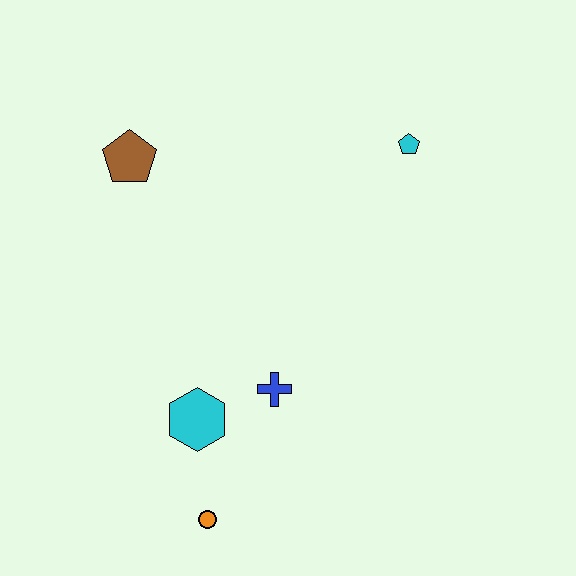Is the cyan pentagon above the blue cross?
Yes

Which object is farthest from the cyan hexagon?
The cyan pentagon is farthest from the cyan hexagon.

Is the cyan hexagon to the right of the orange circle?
No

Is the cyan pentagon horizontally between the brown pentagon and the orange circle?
No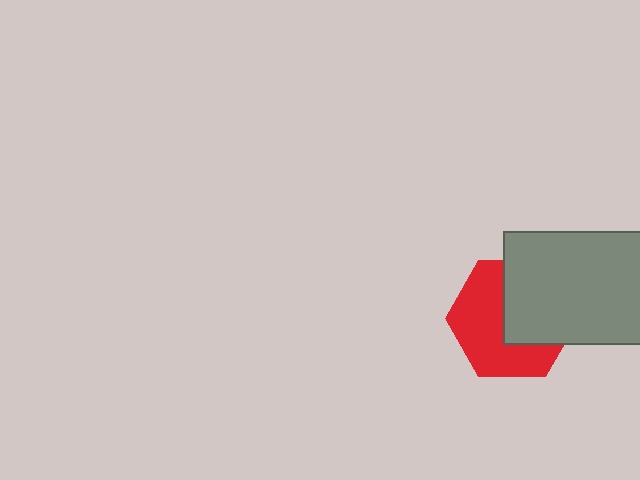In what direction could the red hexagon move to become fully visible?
The red hexagon could move toward the lower-left. That would shift it out from behind the gray rectangle entirely.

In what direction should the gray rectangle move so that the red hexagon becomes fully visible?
The gray rectangle should move toward the upper-right. That is the shortest direction to clear the overlap and leave the red hexagon fully visible.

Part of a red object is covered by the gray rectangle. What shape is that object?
It is a hexagon.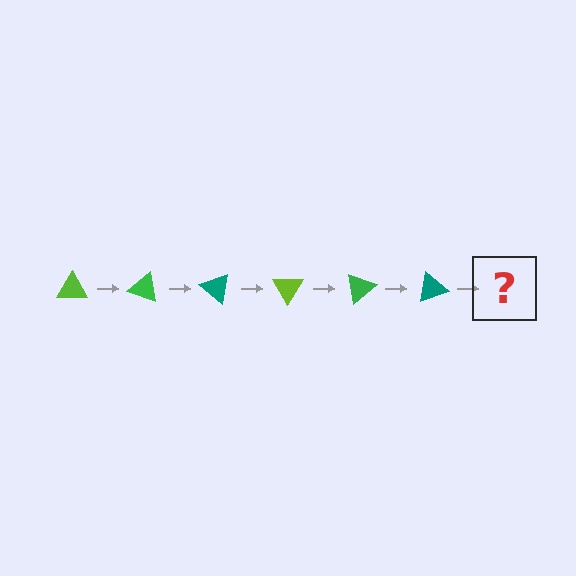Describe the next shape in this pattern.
It should be a lime triangle, rotated 120 degrees from the start.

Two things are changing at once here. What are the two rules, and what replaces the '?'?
The two rules are that it rotates 20 degrees each step and the color cycles through lime, green, and teal. The '?' should be a lime triangle, rotated 120 degrees from the start.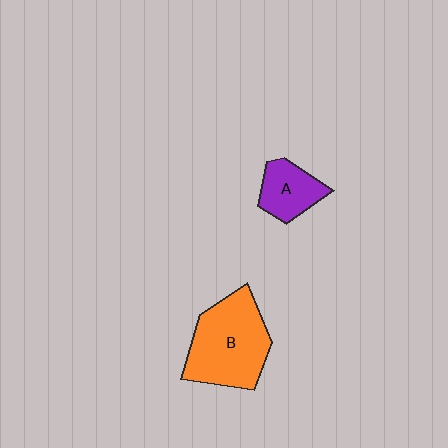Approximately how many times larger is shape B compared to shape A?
Approximately 2.1 times.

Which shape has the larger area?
Shape B (orange).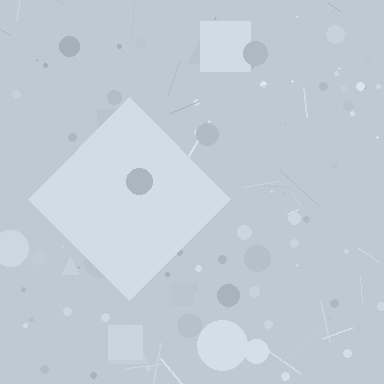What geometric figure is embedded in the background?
A diamond is embedded in the background.